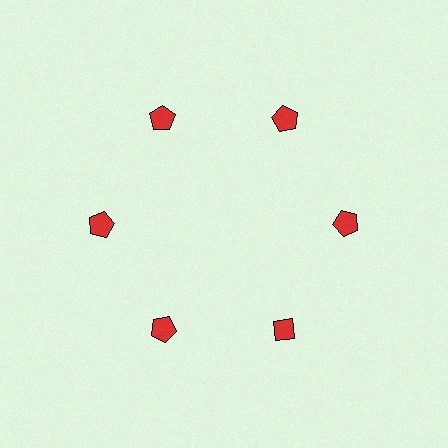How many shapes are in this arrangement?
There are 6 shapes arranged in a ring pattern.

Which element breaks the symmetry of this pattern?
The red diamond at roughly the 5 o'clock position breaks the symmetry. All other shapes are red pentagons.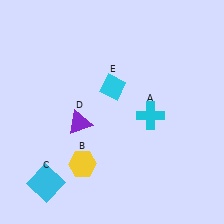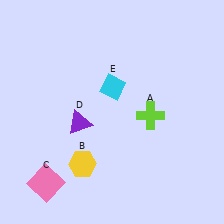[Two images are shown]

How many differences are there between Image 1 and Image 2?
There are 2 differences between the two images.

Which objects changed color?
A changed from cyan to lime. C changed from cyan to pink.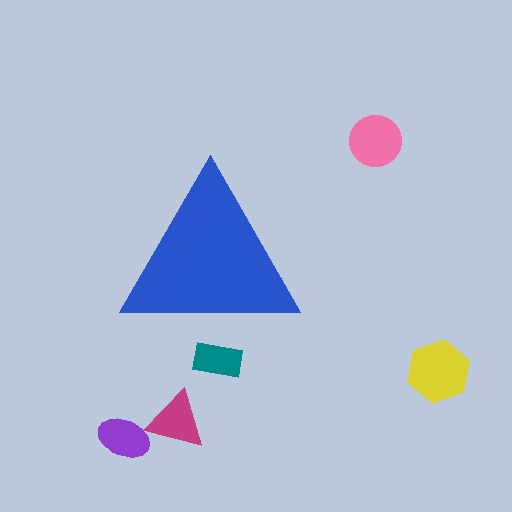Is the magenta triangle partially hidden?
No, the magenta triangle is fully visible.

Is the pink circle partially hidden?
No, the pink circle is fully visible.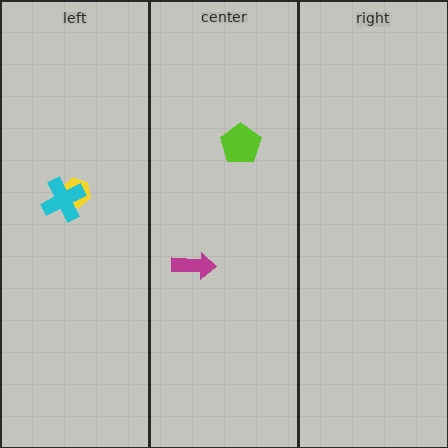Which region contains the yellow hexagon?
The left region.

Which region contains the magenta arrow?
The center region.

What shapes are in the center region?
The magenta arrow, the lime pentagon.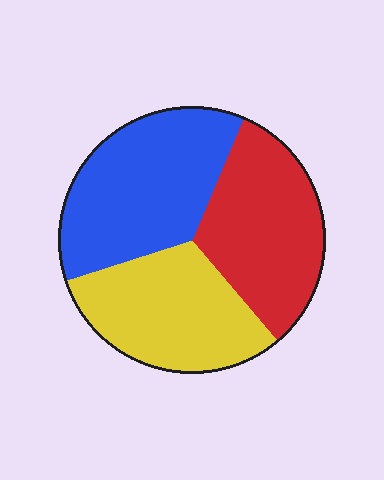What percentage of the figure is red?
Red covers around 30% of the figure.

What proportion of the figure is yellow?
Yellow takes up between a quarter and a half of the figure.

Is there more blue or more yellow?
Blue.